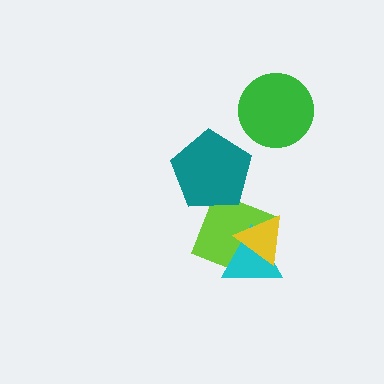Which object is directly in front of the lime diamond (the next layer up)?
The cyan triangle is directly in front of the lime diamond.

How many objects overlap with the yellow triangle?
2 objects overlap with the yellow triangle.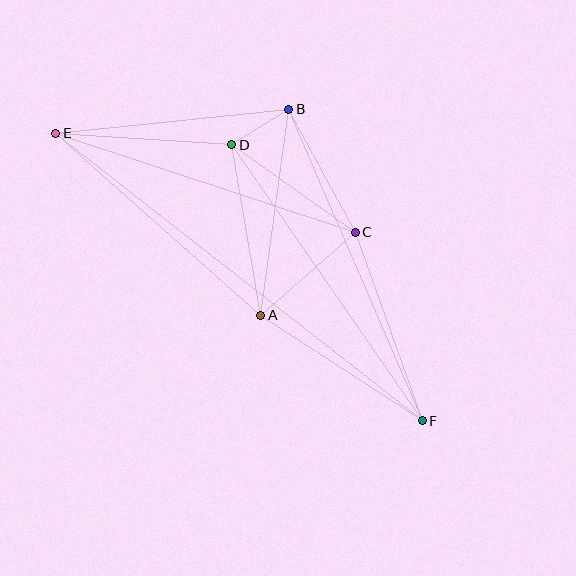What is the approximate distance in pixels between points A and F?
The distance between A and F is approximately 193 pixels.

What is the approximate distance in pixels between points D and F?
The distance between D and F is approximately 335 pixels.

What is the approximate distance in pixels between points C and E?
The distance between C and E is approximately 316 pixels.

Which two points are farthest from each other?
Points E and F are farthest from each other.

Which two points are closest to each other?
Points B and D are closest to each other.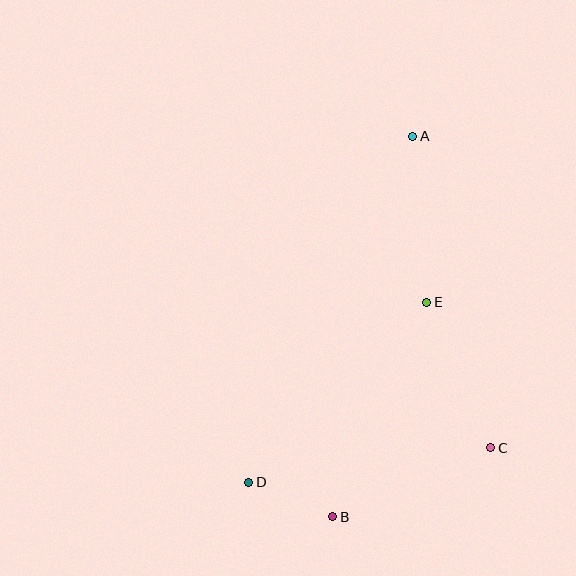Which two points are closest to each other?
Points B and D are closest to each other.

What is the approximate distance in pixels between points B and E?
The distance between B and E is approximately 234 pixels.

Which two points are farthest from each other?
Points A and B are farthest from each other.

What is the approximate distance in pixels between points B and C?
The distance between B and C is approximately 172 pixels.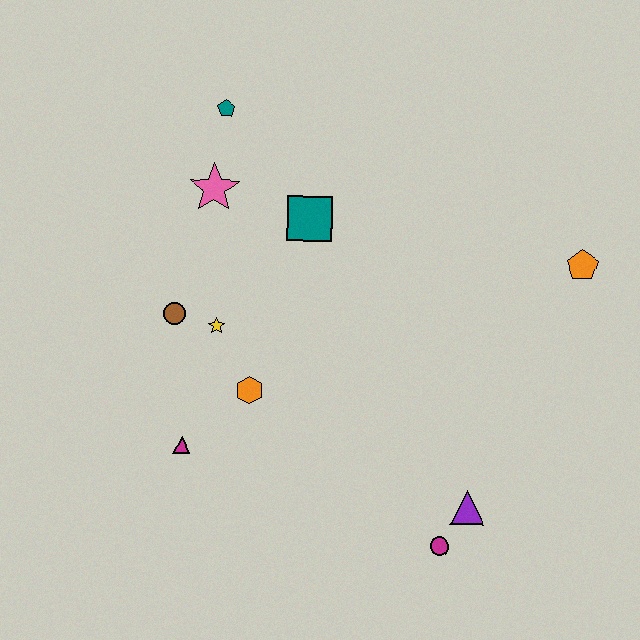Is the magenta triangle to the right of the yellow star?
No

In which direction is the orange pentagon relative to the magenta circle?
The orange pentagon is above the magenta circle.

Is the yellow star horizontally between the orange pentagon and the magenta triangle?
Yes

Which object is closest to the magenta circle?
The purple triangle is closest to the magenta circle.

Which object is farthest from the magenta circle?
The teal pentagon is farthest from the magenta circle.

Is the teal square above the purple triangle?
Yes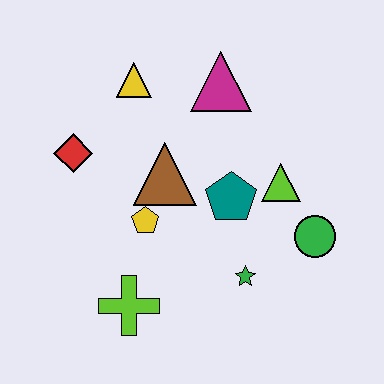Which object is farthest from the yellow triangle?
The green circle is farthest from the yellow triangle.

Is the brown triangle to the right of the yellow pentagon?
Yes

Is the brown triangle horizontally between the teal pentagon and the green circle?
No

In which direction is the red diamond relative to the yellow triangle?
The red diamond is below the yellow triangle.